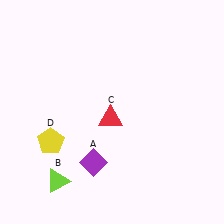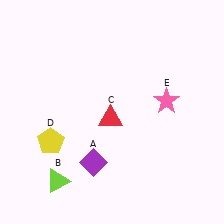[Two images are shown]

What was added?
A pink star (E) was added in Image 2.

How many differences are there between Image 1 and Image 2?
There is 1 difference between the two images.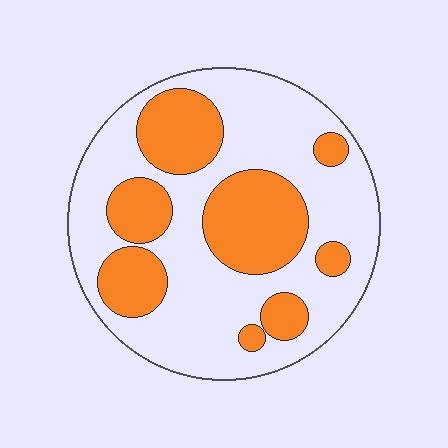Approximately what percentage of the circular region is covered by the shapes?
Approximately 35%.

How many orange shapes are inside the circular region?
8.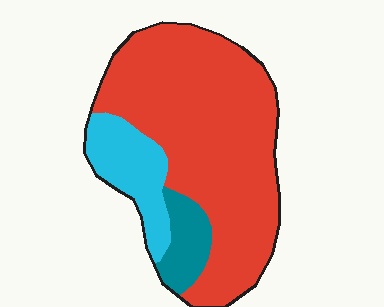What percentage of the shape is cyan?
Cyan covers around 15% of the shape.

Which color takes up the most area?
Red, at roughly 75%.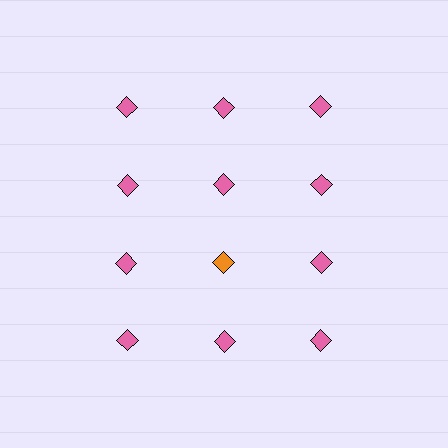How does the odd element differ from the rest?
It has a different color: orange instead of pink.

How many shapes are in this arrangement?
There are 12 shapes arranged in a grid pattern.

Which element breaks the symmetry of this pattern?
The orange diamond in the third row, second from left column breaks the symmetry. All other shapes are pink diamonds.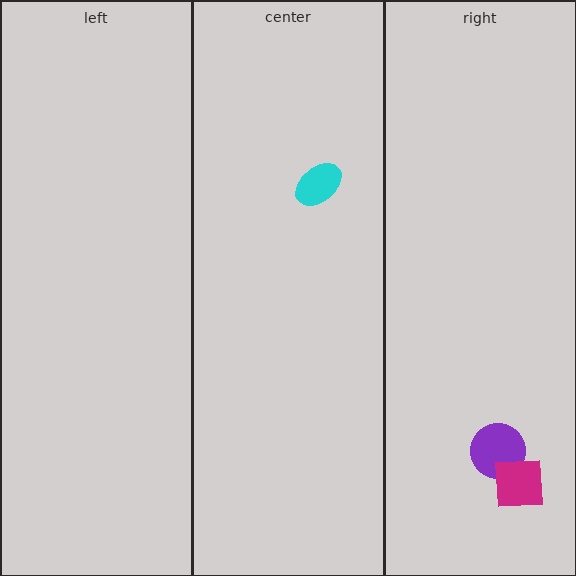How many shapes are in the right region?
2.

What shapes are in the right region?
The purple circle, the magenta square.